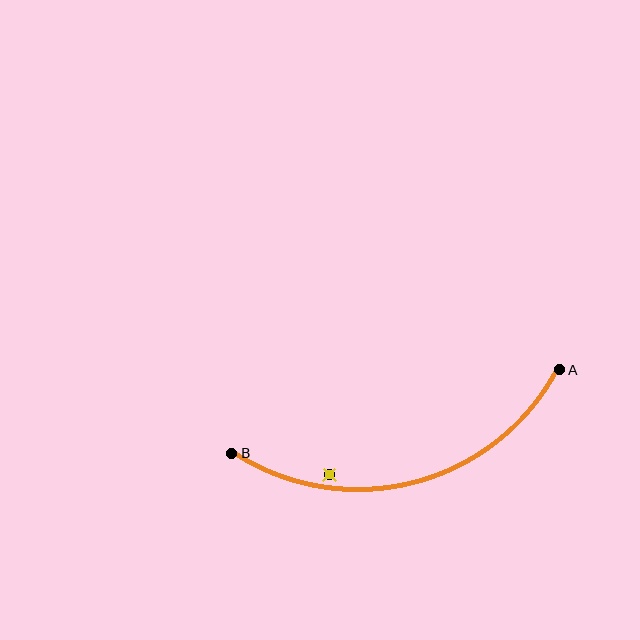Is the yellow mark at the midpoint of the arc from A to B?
No — the yellow mark does not lie on the arc at all. It sits slightly inside the curve.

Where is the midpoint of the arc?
The arc midpoint is the point on the curve farthest from the straight line joining A and B. It sits below that line.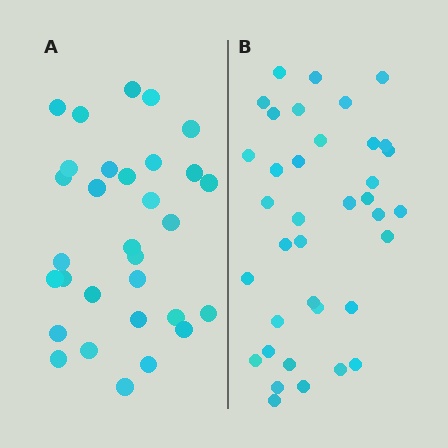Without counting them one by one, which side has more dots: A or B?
Region B (the right region) has more dots.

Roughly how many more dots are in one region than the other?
Region B has about 6 more dots than region A.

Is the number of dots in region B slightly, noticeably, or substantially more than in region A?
Region B has only slightly more — the two regions are fairly close. The ratio is roughly 1.2 to 1.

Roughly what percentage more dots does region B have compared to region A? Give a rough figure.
About 20% more.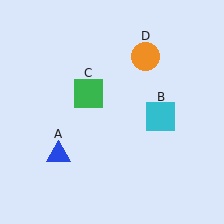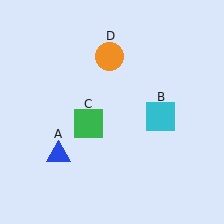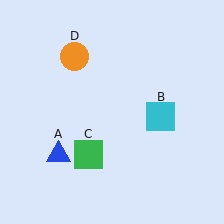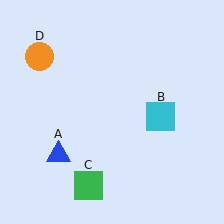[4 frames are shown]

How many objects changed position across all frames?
2 objects changed position: green square (object C), orange circle (object D).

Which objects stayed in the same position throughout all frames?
Blue triangle (object A) and cyan square (object B) remained stationary.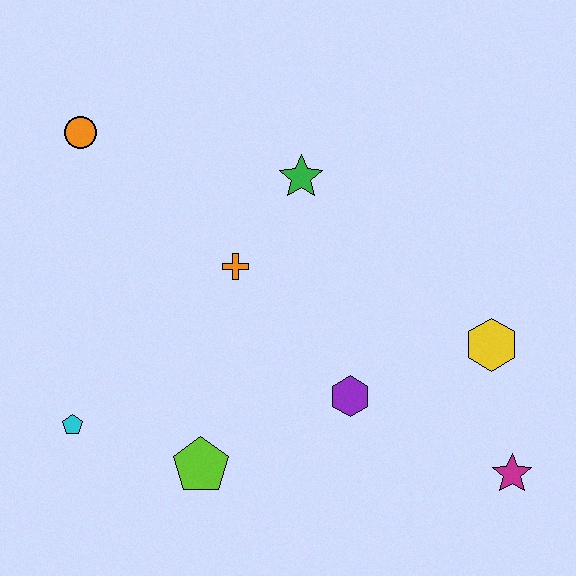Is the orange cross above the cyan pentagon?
Yes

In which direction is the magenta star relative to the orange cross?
The magenta star is to the right of the orange cross.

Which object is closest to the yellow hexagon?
The magenta star is closest to the yellow hexagon.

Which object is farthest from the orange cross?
The magenta star is farthest from the orange cross.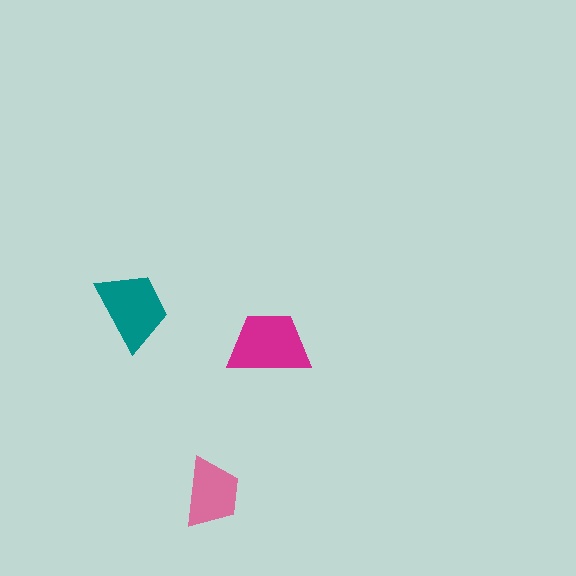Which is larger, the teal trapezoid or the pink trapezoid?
The teal one.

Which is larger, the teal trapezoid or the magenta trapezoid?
The magenta one.